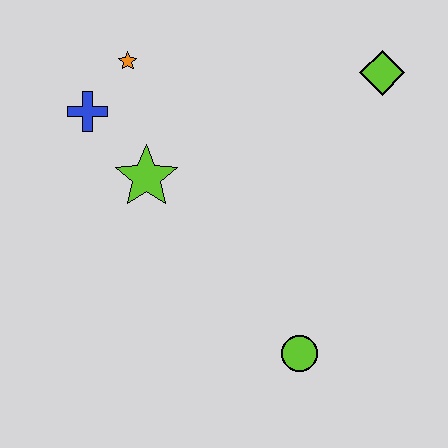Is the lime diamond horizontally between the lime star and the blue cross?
No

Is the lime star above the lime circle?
Yes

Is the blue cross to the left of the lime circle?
Yes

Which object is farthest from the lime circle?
The orange star is farthest from the lime circle.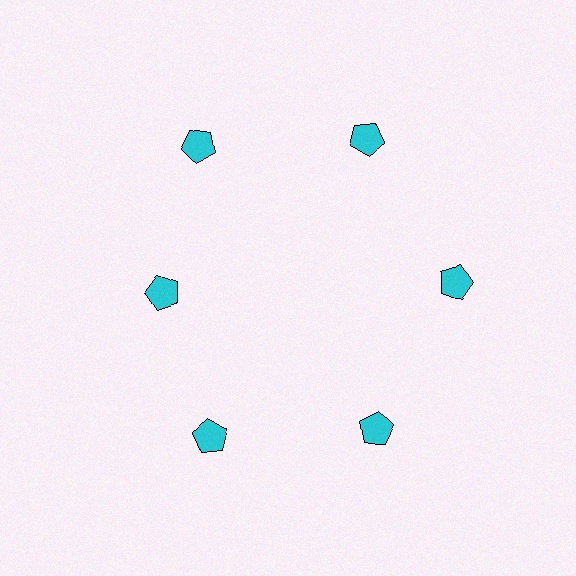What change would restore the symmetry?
The symmetry would be restored by moving it outward, back onto the ring so that all 6 pentagons sit at equal angles and equal distance from the center.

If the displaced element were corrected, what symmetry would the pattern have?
It would have 6-fold rotational symmetry — the pattern would map onto itself every 60 degrees.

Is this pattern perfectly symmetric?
No. The 6 cyan pentagons are arranged in a ring, but one element near the 9 o'clock position is pulled inward toward the center, breaking the 6-fold rotational symmetry.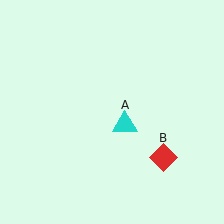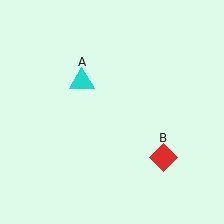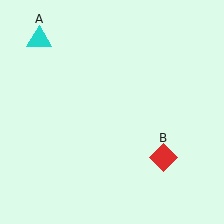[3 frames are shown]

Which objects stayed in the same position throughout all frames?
Red diamond (object B) remained stationary.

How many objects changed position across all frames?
1 object changed position: cyan triangle (object A).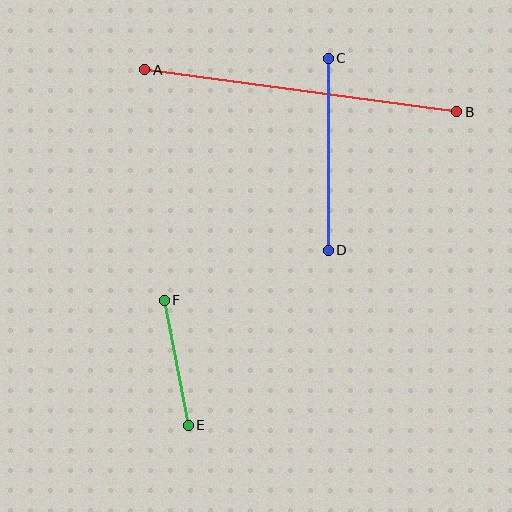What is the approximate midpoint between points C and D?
The midpoint is at approximately (328, 154) pixels.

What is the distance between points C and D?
The distance is approximately 192 pixels.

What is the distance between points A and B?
The distance is approximately 315 pixels.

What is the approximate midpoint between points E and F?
The midpoint is at approximately (176, 363) pixels.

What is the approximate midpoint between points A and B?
The midpoint is at approximately (301, 91) pixels.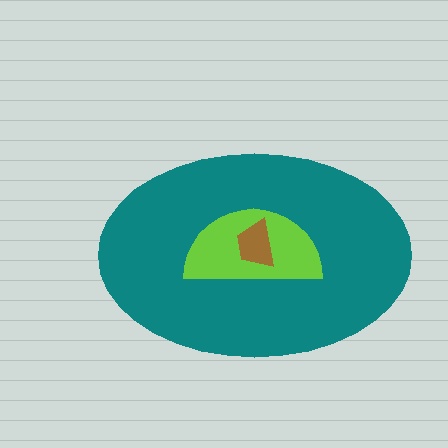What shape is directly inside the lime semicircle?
The brown trapezoid.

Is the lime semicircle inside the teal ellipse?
Yes.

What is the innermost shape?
The brown trapezoid.